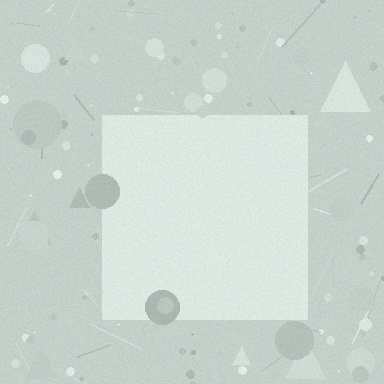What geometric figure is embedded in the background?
A square is embedded in the background.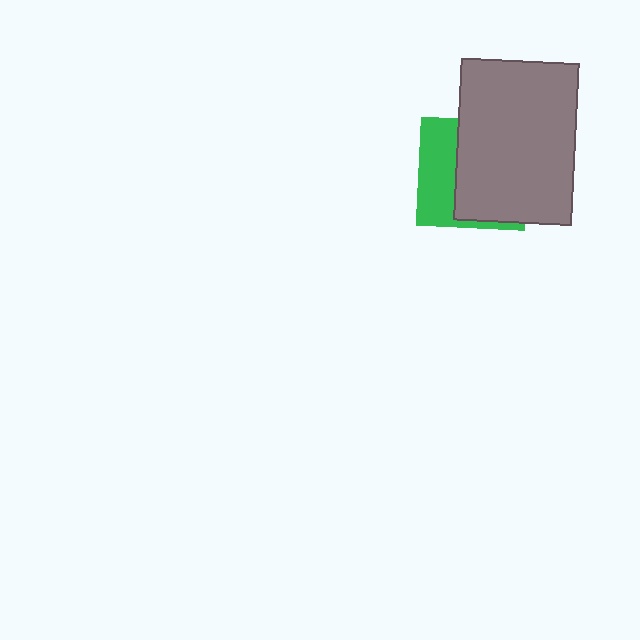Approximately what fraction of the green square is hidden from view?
Roughly 62% of the green square is hidden behind the gray rectangle.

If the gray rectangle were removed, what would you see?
You would see the complete green square.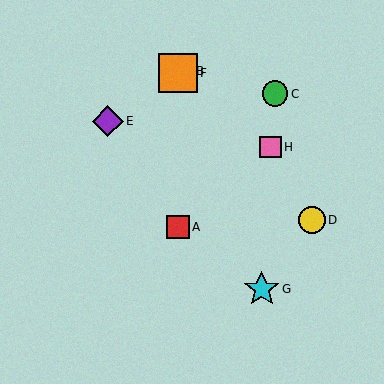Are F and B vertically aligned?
Yes, both are at x≈178.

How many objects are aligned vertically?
3 objects (A, B, F) are aligned vertically.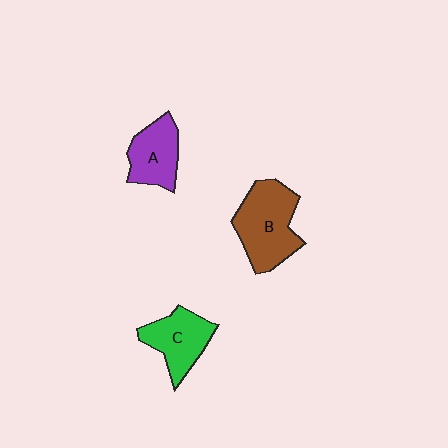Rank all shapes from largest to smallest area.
From largest to smallest: B (brown), C (green), A (purple).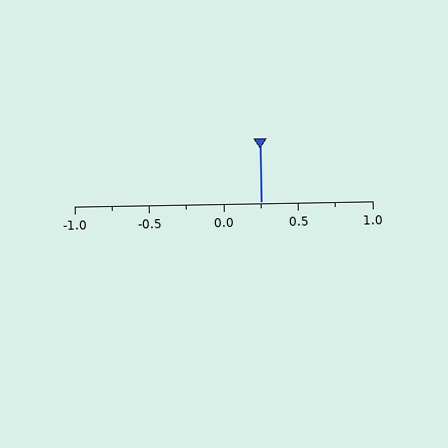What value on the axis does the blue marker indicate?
The marker indicates approximately 0.25.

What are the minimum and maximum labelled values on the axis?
The axis runs from -1.0 to 1.0.